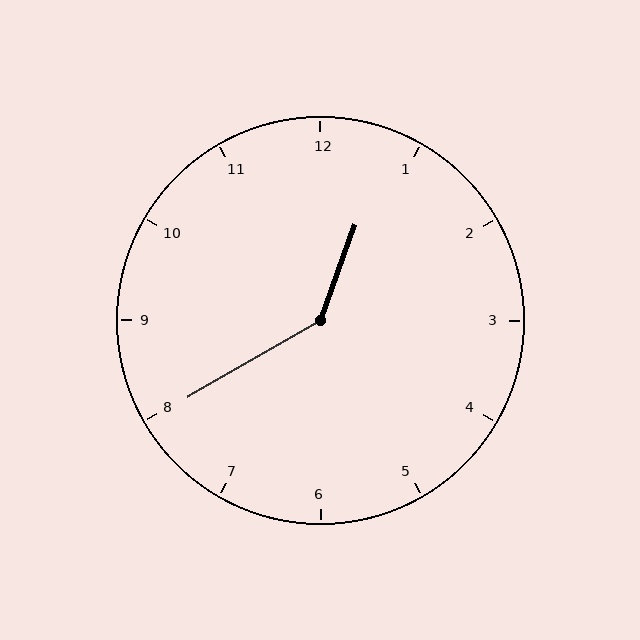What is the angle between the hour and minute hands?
Approximately 140 degrees.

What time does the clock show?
12:40.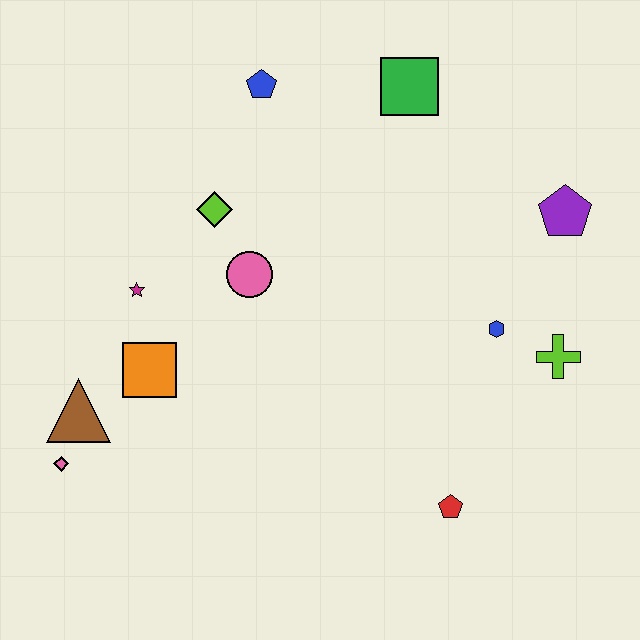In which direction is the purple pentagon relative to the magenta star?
The purple pentagon is to the right of the magenta star.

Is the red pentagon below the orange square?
Yes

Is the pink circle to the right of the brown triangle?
Yes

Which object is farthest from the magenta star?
The purple pentagon is farthest from the magenta star.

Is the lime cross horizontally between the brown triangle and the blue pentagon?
No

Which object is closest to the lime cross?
The blue hexagon is closest to the lime cross.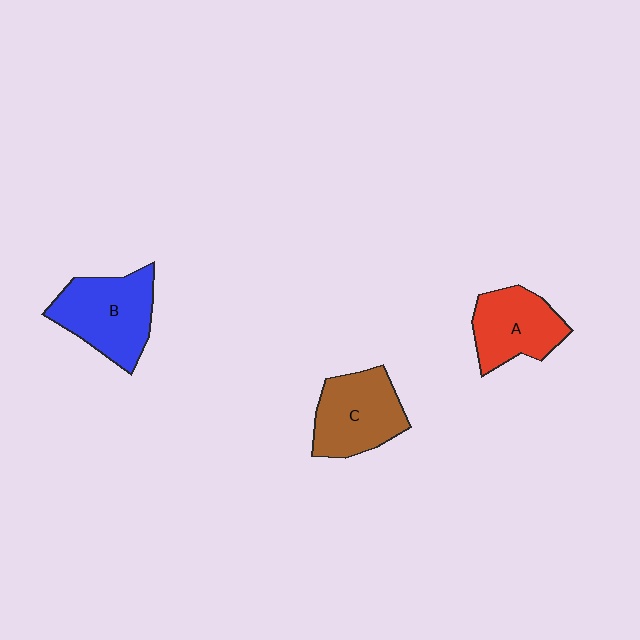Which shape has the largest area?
Shape B (blue).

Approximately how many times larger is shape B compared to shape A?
Approximately 1.2 times.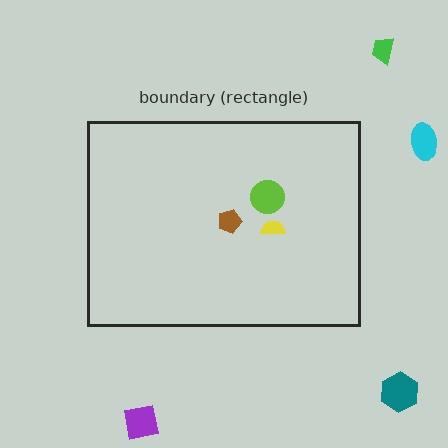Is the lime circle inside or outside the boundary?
Inside.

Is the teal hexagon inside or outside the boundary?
Outside.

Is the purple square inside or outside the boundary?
Outside.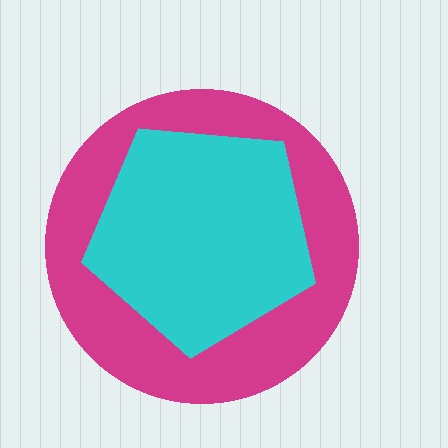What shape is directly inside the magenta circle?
The cyan pentagon.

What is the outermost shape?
The magenta circle.